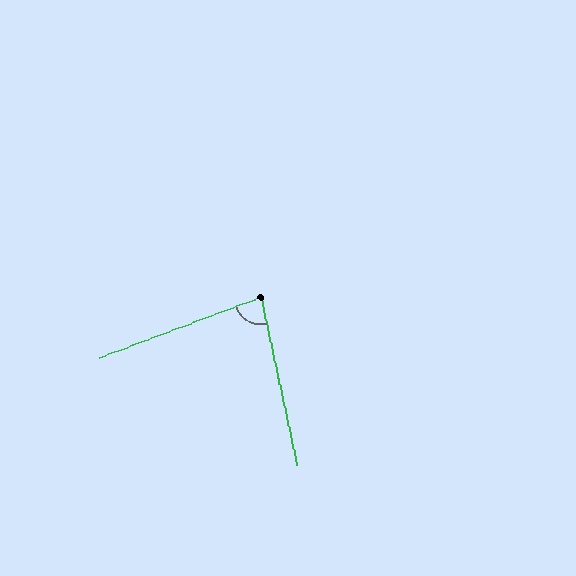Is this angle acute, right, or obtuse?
It is acute.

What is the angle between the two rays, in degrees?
Approximately 81 degrees.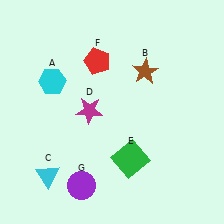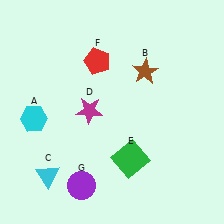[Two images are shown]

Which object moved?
The cyan hexagon (A) moved down.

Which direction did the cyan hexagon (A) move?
The cyan hexagon (A) moved down.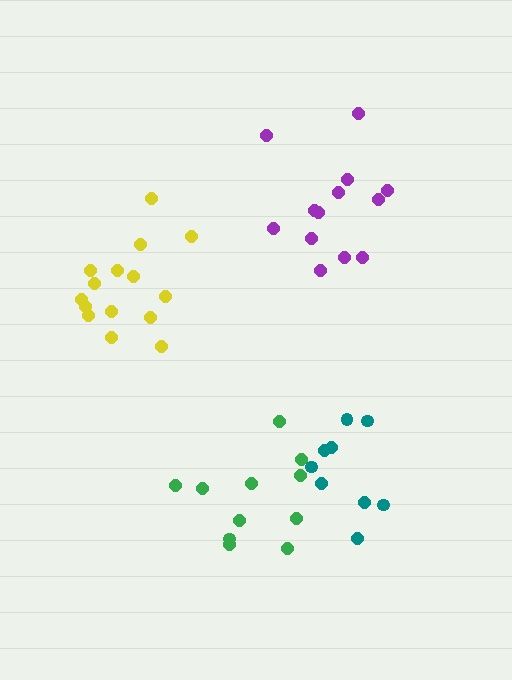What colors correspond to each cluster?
The clusters are colored: purple, green, teal, yellow.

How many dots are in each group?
Group 1: 14 dots, Group 2: 11 dots, Group 3: 9 dots, Group 4: 15 dots (49 total).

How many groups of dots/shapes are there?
There are 4 groups.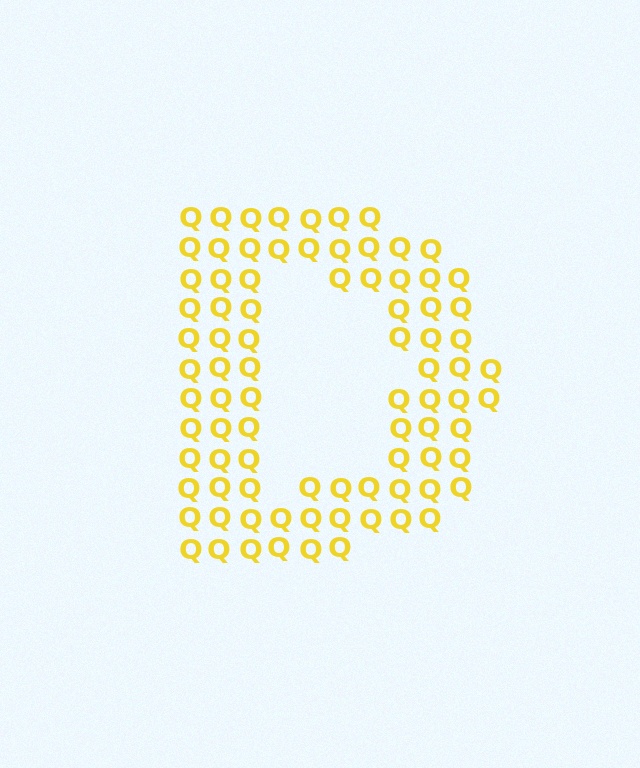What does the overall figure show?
The overall figure shows the letter D.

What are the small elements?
The small elements are letter Q's.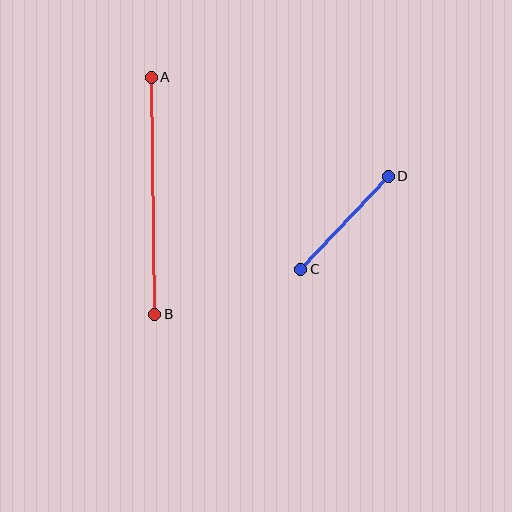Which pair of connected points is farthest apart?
Points A and B are farthest apart.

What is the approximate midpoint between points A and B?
The midpoint is at approximately (153, 196) pixels.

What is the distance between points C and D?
The distance is approximately 127 pixels.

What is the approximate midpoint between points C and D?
The midpoint is at approximately (344, 223) pixels.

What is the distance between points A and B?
The distance is approximately 237 pixels.